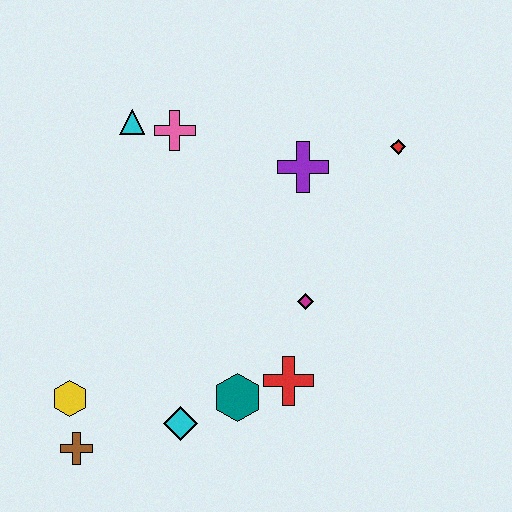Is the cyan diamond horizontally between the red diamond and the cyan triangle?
Yes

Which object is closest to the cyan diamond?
The teal hexagon is closest to the cyan diamond.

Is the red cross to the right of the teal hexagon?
Yes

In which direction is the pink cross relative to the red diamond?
The pink cross is to the left of the red diamond.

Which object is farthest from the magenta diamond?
The brown cross is farthest from the magenta diamond.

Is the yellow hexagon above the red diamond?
No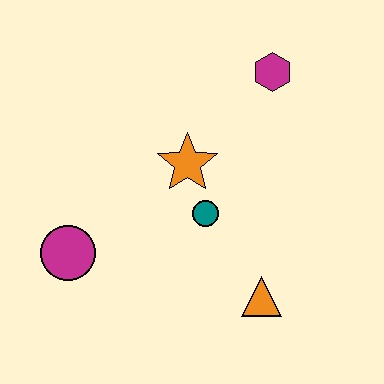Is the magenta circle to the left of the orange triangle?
Yes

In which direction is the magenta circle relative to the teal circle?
The magenta circle is to the left of the teal circle.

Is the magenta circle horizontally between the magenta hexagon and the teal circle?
No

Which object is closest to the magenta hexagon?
The orange star is closest to the magenta hexagon.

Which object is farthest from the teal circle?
The magenta hexagon is farthest from the teal circle.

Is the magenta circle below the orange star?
Yes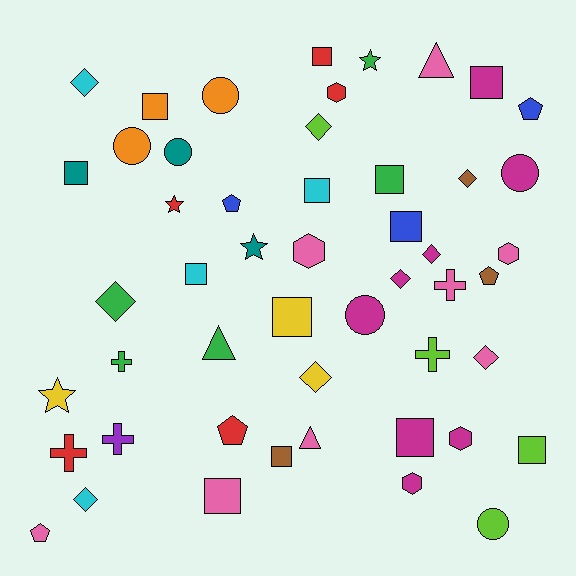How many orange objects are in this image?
There are 3 orange objects.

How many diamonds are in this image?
There are 9 diamonds.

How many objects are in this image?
There are 50 objects.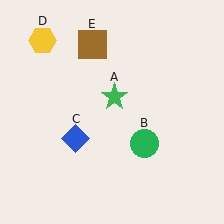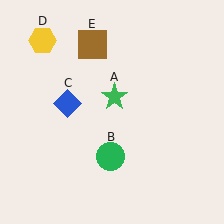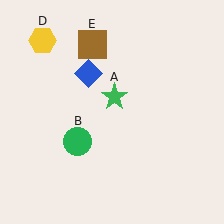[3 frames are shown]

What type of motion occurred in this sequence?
The green circle (object B), blue diamond (object C) rotated clockwise around the center of the scene.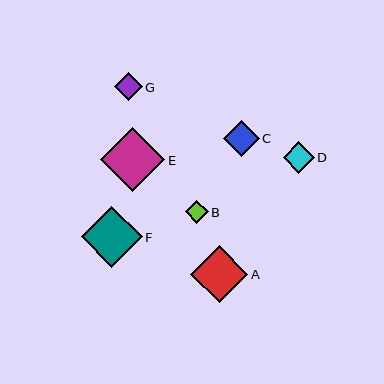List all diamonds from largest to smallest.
From largest to smallest: E, F, A, C, D, G, B.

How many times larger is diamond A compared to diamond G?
Diamond A is approximately 2.0 times the size of diamond G.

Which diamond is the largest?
Diamond E is the largest with a size of approximately 64 pixels.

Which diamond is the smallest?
Diamond B is the smallest with a size of approximately 23 pixels.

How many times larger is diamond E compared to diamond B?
Diamond E is approximately 2.8 times the size of diamond B.